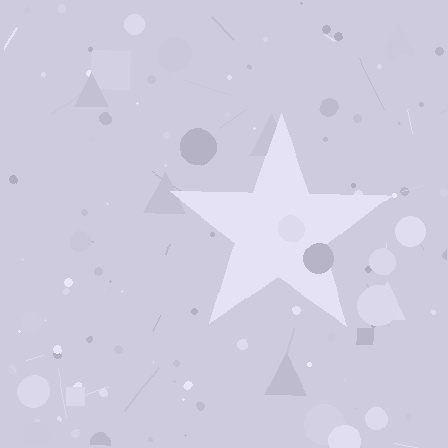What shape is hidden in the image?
A star is hidden in the image.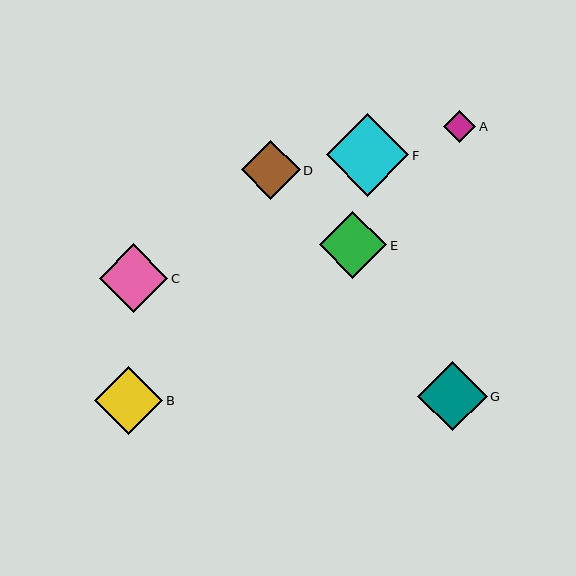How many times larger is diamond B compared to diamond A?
Diamond B is approximately 2.1 times the size of diamond A.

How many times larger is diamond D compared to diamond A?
Diamond D is approximately 1.8 times the size of diamond A.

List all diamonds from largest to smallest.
From largest to smallest: F, G, C, B, E, D, A.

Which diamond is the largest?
Diamond F is the largest with a size of approximately 82 pixels.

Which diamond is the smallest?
Diamond A is the smallest with a size of approximately 32 pixels.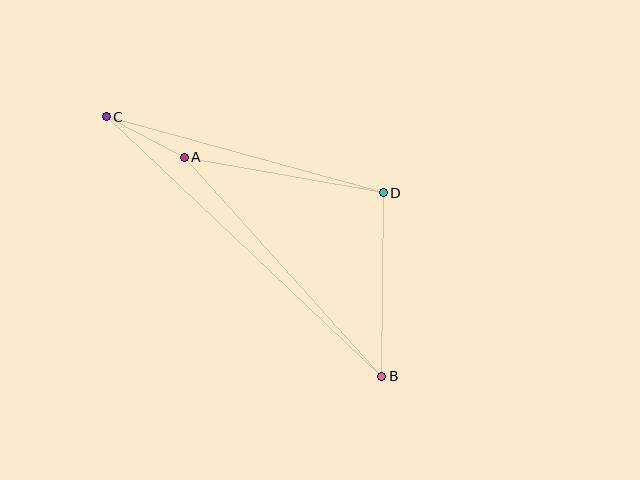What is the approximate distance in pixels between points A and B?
The distance between A and B is approximately 295 pixels.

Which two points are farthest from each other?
Points B and C are farthest from each other.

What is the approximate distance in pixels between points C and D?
The distance between C and D is approximately 288 pixels.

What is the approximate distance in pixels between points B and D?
The distance between B and D is approximately 183 pixels.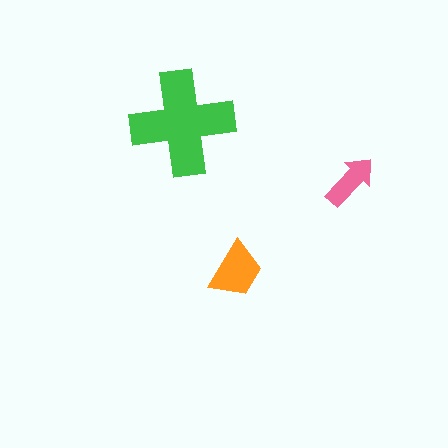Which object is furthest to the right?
The pink arrow is rightmost.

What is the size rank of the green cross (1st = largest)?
1st.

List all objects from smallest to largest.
The pink arrow, the orange trapezoid, the green cross.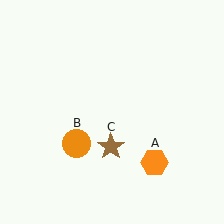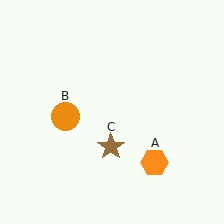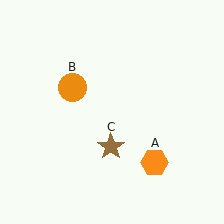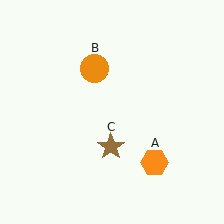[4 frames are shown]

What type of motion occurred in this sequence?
The orange circle (object B) rotated clockwise around the center of the scene.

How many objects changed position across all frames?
1 object changed position: orange circle (object B).